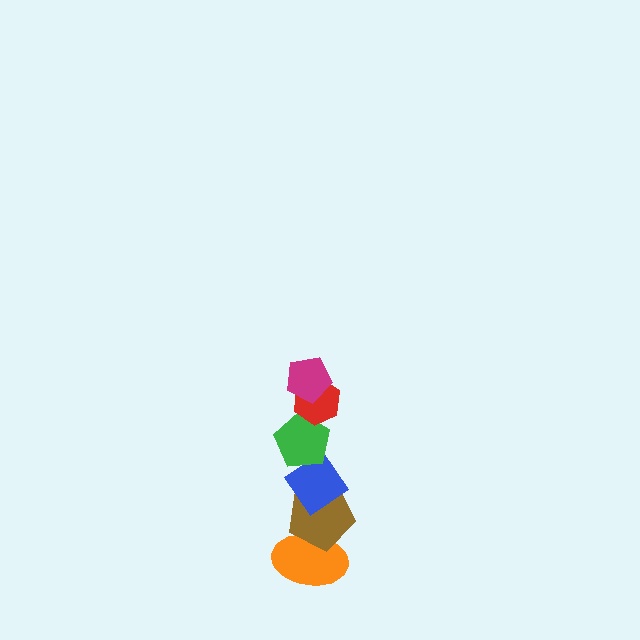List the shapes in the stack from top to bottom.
From top to bottom: the magenta pentagon, the red hexagon, the green pentagon, the blue diamond, the brown pentagon, the orange ellipse.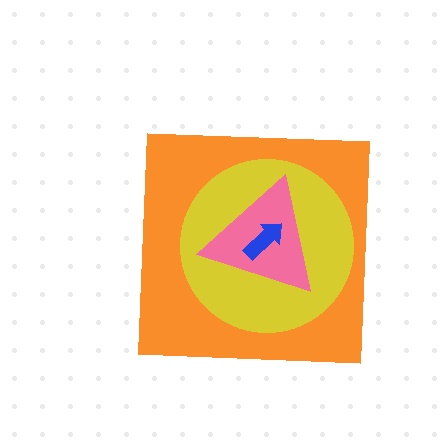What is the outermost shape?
The orange square.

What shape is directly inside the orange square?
The yellow circle.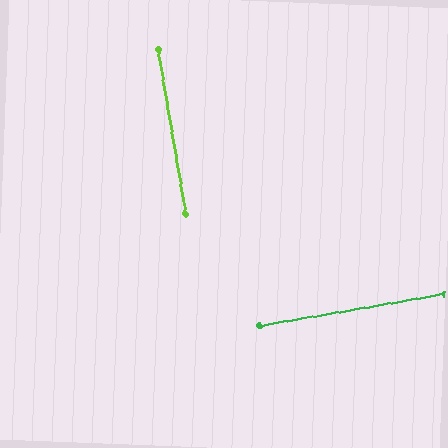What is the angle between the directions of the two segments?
Approximately 90 degrees.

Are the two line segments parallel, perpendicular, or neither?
Perpendicular — they meet at approximately 90°.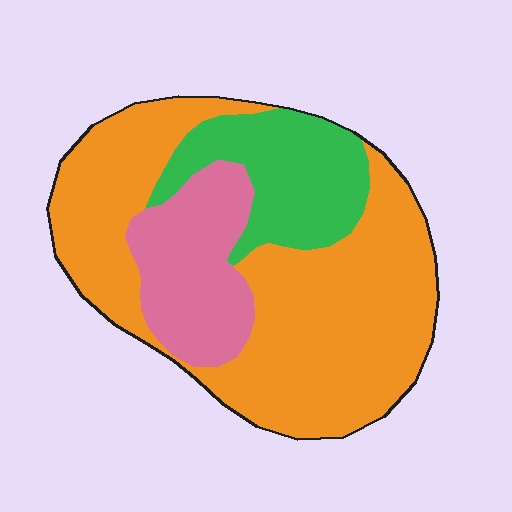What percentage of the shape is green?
Green takes up between a sixth and a third of the shape.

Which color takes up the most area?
Orange, at roughly 60%.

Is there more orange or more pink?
Orange.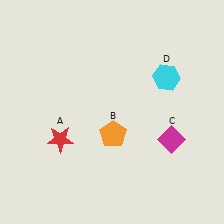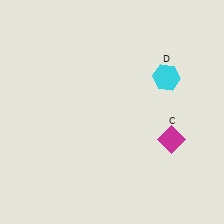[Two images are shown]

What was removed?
The orange pentagon (B), the red star (A) were removed in Image 2.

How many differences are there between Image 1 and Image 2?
There are 2 differences between the two images.